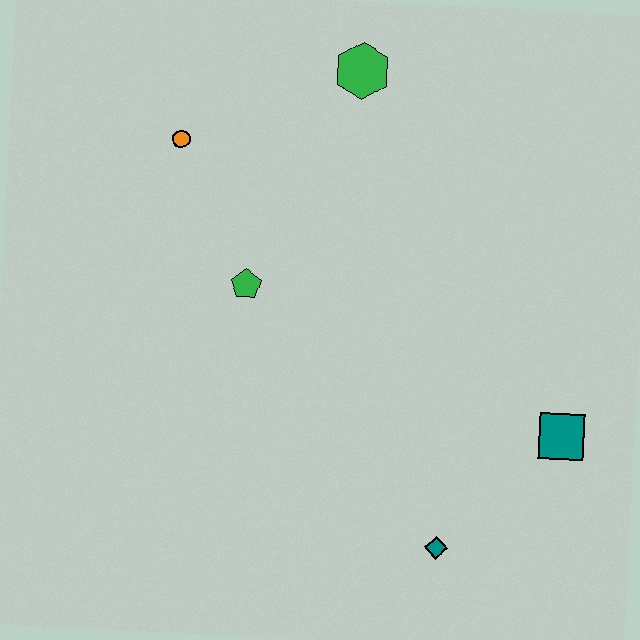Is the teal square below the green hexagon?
Yes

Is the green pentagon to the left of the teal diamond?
Yes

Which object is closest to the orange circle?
The green pentagon is closest to the orange circle.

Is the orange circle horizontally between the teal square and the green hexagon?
No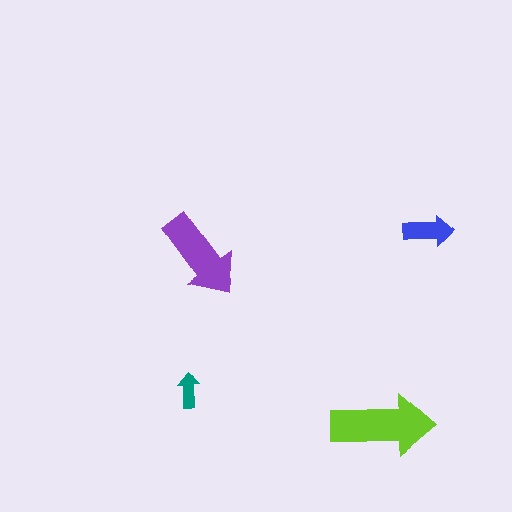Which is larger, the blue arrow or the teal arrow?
The blue one.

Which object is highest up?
The blue arrow is topmost.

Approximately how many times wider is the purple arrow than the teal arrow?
About 2.5 times wider.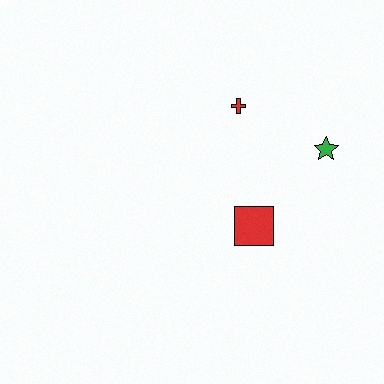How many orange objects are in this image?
There are no orange objects.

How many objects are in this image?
There are 3 objects.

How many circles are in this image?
There are no circles.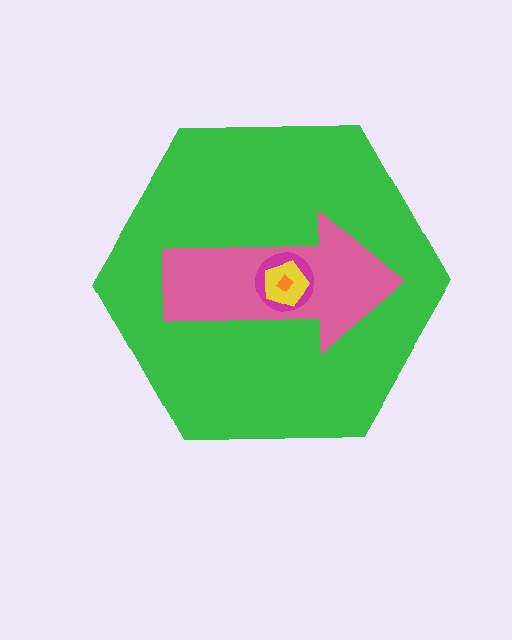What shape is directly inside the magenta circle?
The yellow pentagon.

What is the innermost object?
The orange diamond.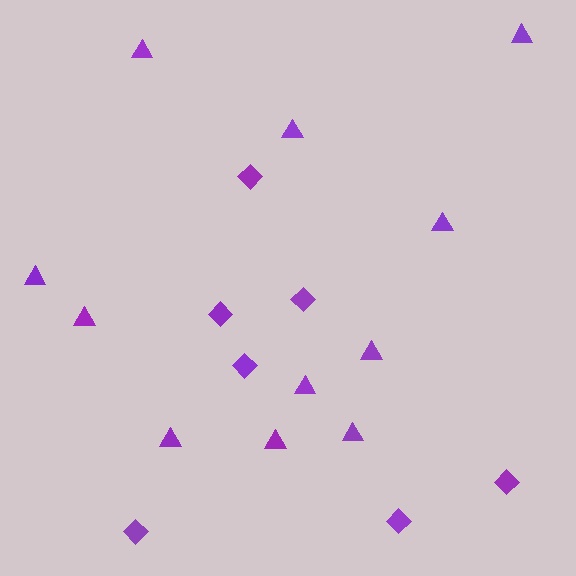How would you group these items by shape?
There are 2 groups: one group of triangles (11) and one group of diamonds (7).